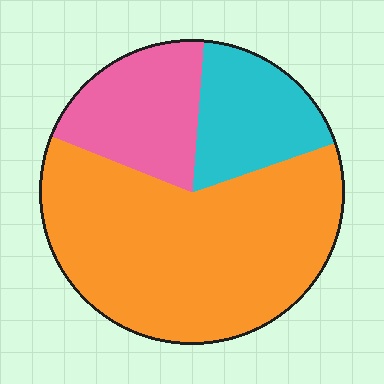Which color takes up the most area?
Orange, at roughly 60%.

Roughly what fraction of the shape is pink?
Pink takes up about one fifth (1/5) of the shape.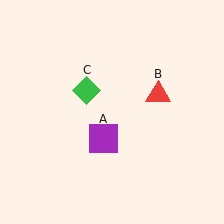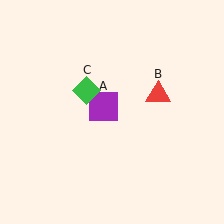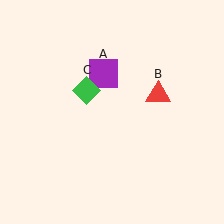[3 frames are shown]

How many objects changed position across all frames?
1 object changed position: purple square (object A).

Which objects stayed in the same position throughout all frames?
Red triangle (object B) and green diamond (object C) remained stationary.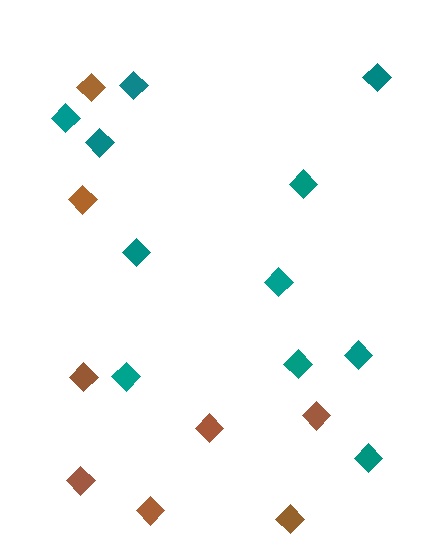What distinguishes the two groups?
There are 2 groups: one group of brown diamonds (8) and one group of teal diamonds (11).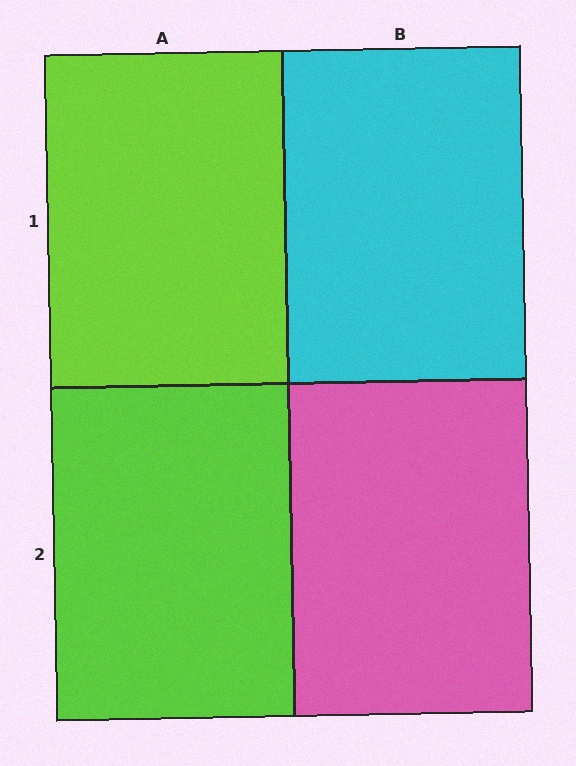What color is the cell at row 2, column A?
Lime.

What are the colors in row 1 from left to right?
Lime, cyan.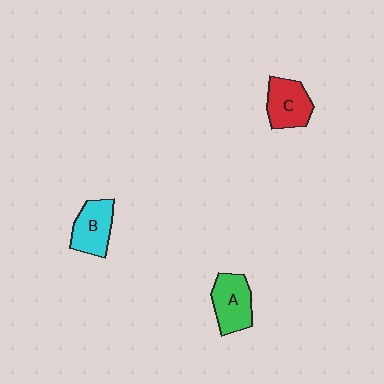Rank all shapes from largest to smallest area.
From largest to smallest: A (green), C (red), B (cyan).